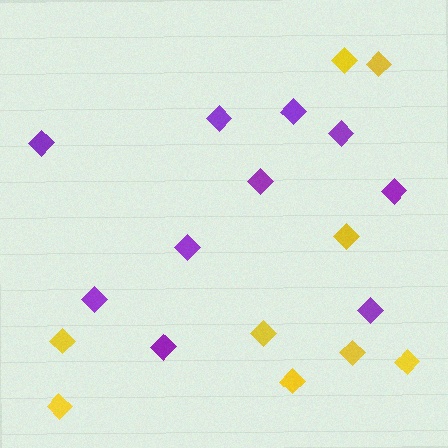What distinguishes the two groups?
There are 2 groups: one group of purple diamonds (10) and one group of yellow diamonds (9).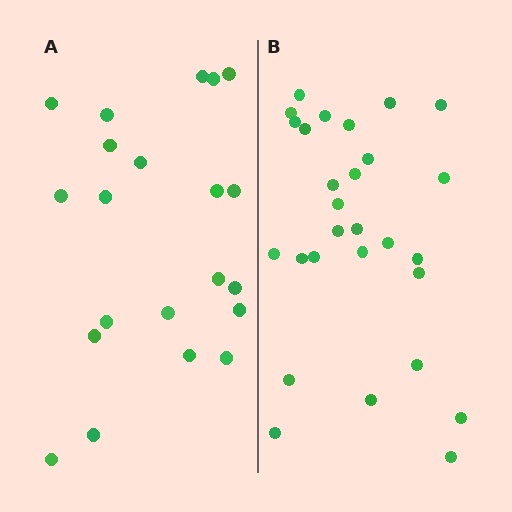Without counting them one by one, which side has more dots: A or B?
Region B (the right region) has more dots.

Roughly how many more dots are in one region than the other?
Region B has roughly 8 or so more dots than region A.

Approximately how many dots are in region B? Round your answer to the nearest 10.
About 30 dots. (The exact count is 28, which rounds to 30.)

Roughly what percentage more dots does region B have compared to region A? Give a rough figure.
About 35% more.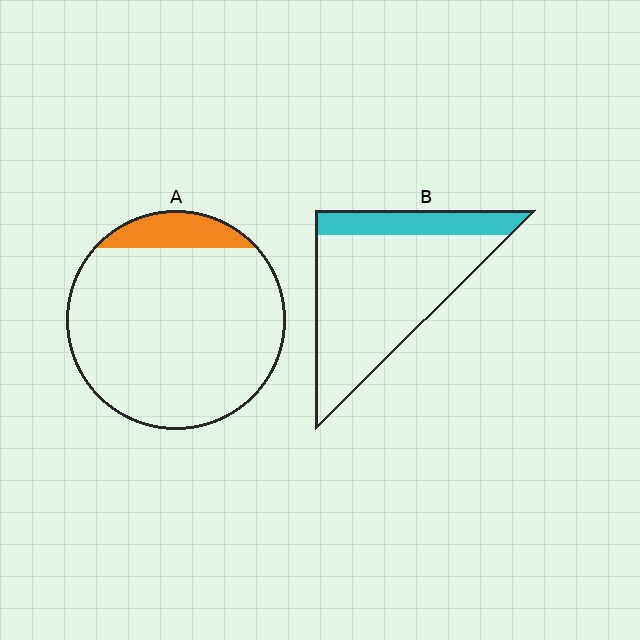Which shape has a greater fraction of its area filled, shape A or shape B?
Shape B.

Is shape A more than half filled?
No.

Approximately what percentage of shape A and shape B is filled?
A is approximately 10% and B is approximately 20%.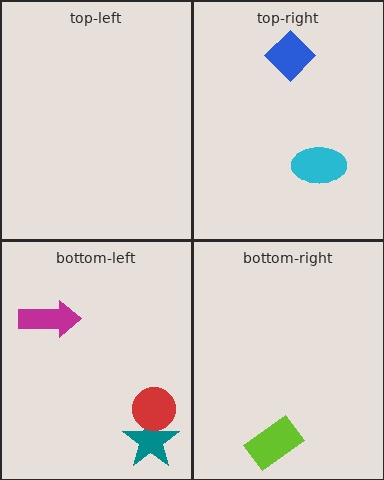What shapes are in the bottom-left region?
The teal star, the red circle, the magenta arrow.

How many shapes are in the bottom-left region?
3.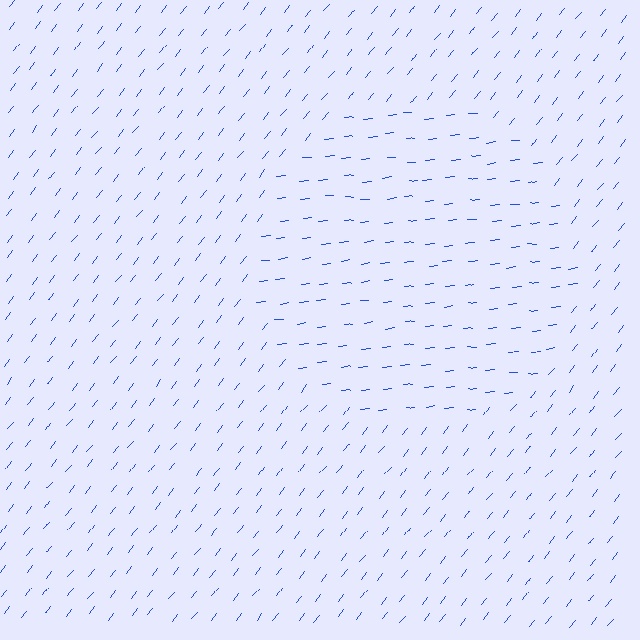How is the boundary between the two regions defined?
The boundary is defined purely by a change in line orientation (approximately 45 degrees difference). All lines are the same color and thickness.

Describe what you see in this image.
The image is filled with small blue line segments. A circle region in the image has lines oriented differently from the surrounding lines, creating a visible texture boundary.